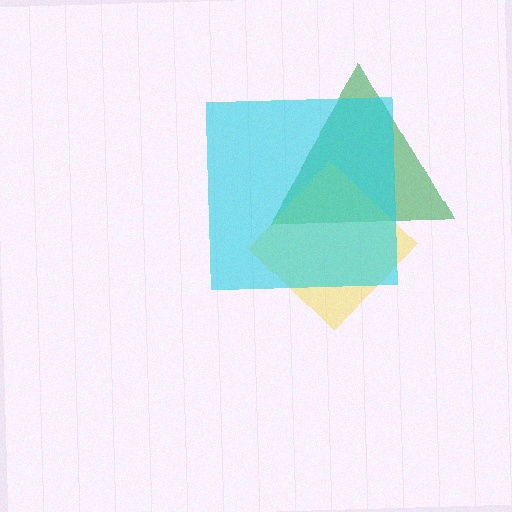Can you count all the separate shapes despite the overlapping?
Yes, there are 3 separate shapes.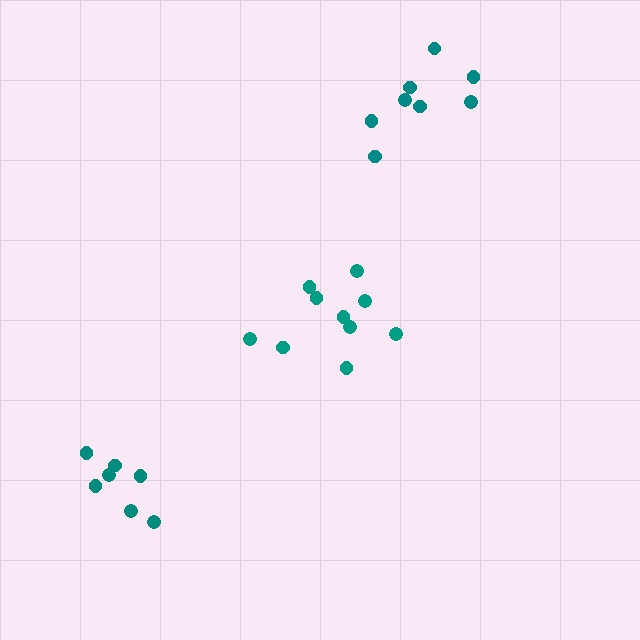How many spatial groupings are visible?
There are 3 spatial groupings.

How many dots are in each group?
Group 1: 10 dots, Group 2: 7 dots, Group 3: 8 dots (25 total).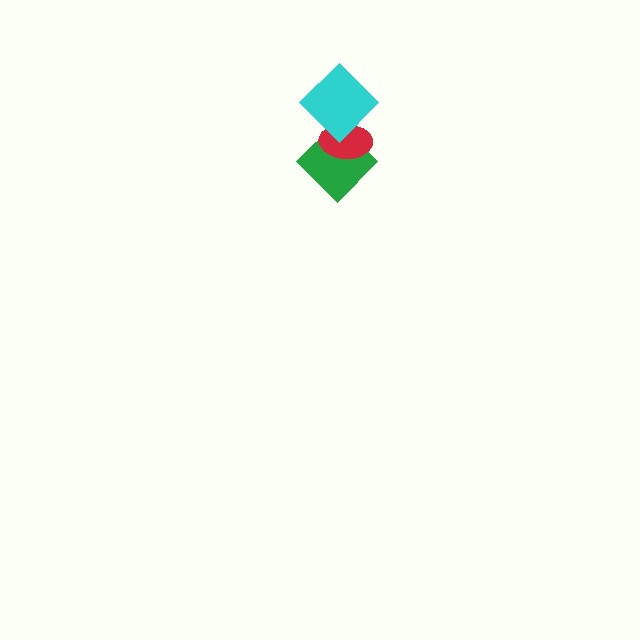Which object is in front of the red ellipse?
The cyan diamond is in front of the red ellipse.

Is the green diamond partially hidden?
Yes, it is partially covered by another shape.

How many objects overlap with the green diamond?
2 objects overlap with the green diamond.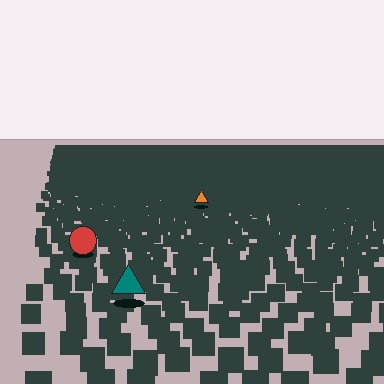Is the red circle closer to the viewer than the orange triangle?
Yes. The red circle is closer — you can tell from the texture gradient: the ground texture is coarser near it.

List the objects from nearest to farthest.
From nearest to farthest: the teal triangle, the red circle, the orange triangle.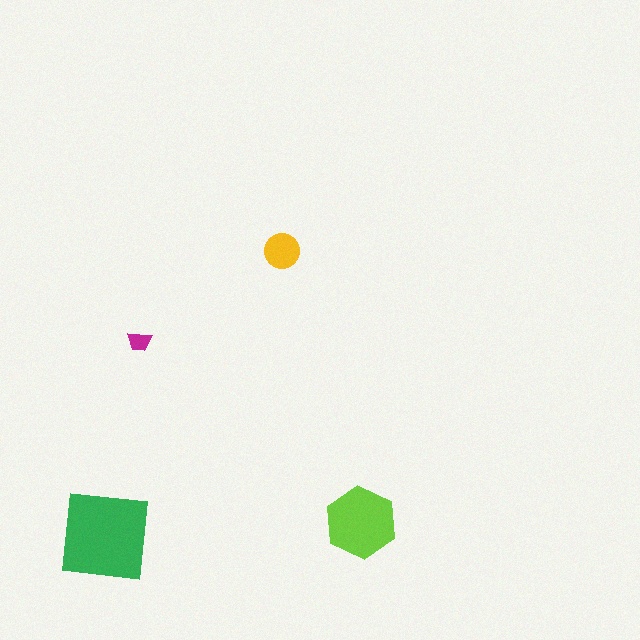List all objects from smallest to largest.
The magenta trapezoid, the yellow circle, the lime hexagon, the green square.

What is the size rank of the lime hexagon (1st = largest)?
2nd.